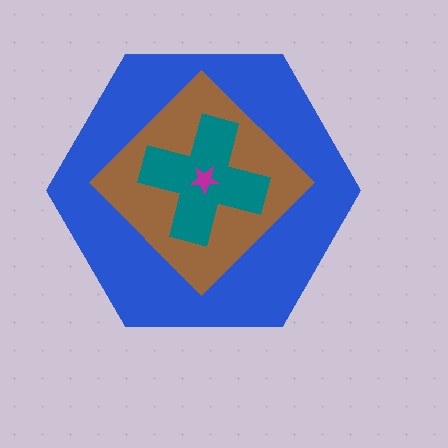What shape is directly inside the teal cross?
The magenta star.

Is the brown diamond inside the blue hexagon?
Yes.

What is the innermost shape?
The magenta star.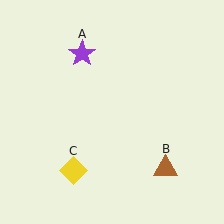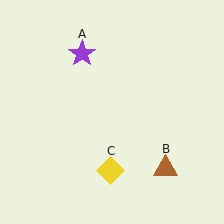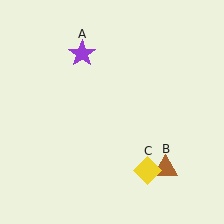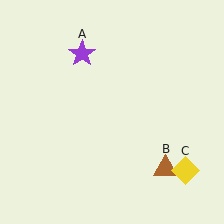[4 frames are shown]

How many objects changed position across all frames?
1 object changed position: yellow diamond (object C).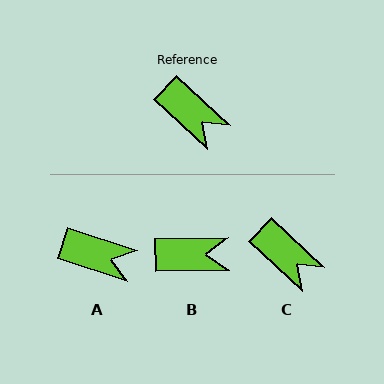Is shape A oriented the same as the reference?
No, it is off by about 25 degrees.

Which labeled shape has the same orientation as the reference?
C.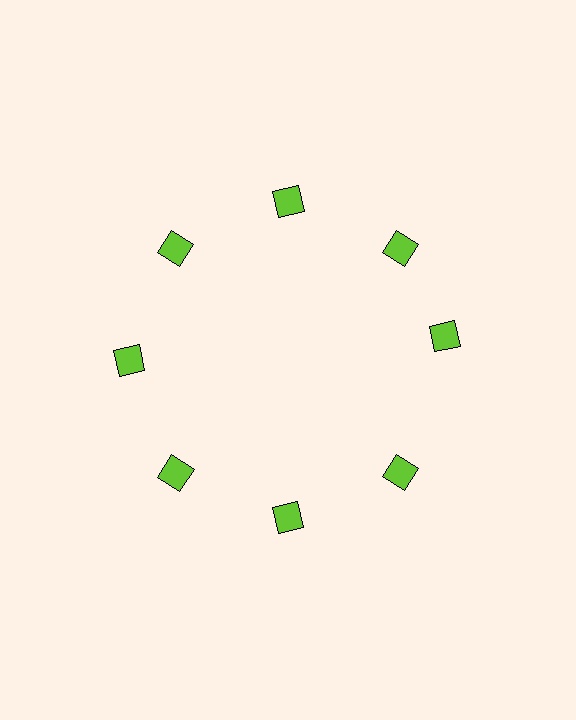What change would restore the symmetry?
The symmetry would be restored by rotating it back into even spacing with its neighbors so that all 8 squares sit at equal angles and equal distance from the center.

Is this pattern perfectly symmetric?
No. The 8 lime squares are arranged in a ring, but one element near the 3 o'clock position is rotated out of alignment along the ring, breaking the 8-fold rotational symmetry.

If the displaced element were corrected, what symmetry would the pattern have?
It would have 8-fold rotational symmetry — the pattern would map onto itself every 45 degrees.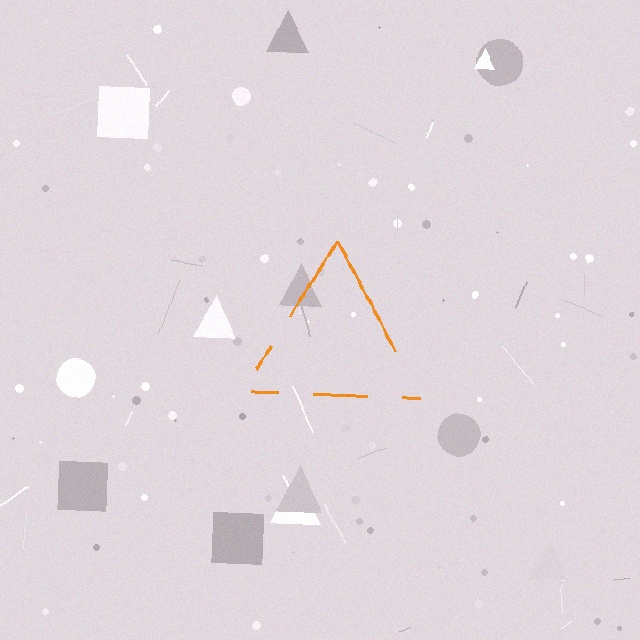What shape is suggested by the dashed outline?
The dashed outline suggests a triangle.